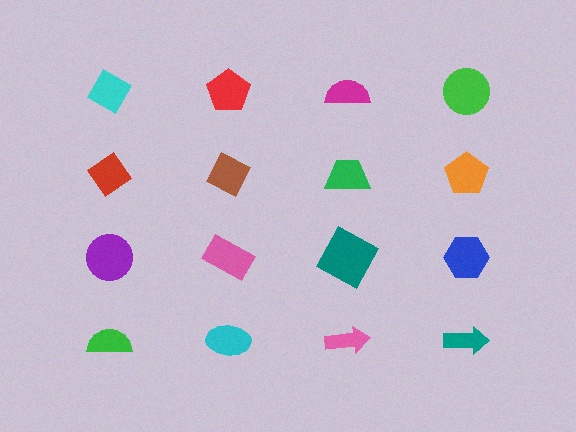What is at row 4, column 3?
A pink arrow.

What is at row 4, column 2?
A cyan ellipse.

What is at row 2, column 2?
A brown diamond.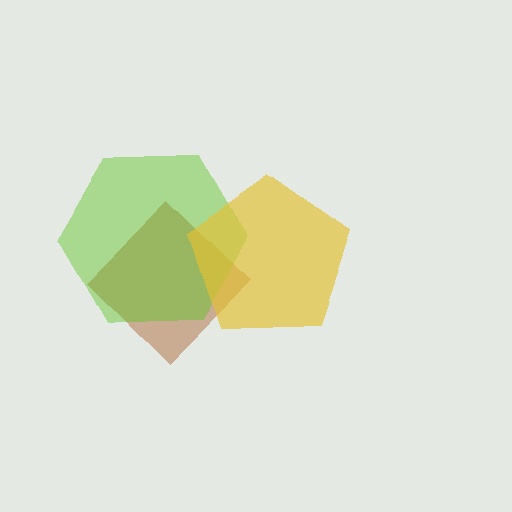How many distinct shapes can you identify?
There are 3 distinct shapes: a brown diamond, a lime hexagon, a yellow pentagon.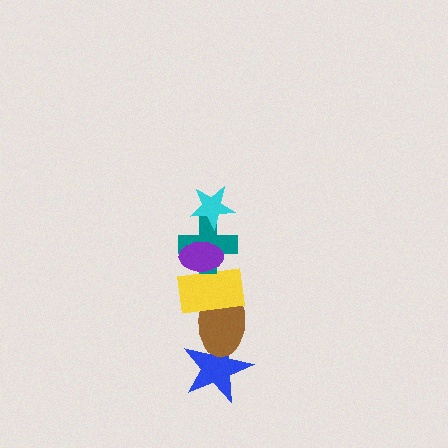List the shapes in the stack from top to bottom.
From top to bottom: the cyan star, the purple ellipse, the teal cross, the yellow rectangle, the brown ellipse, the blue star.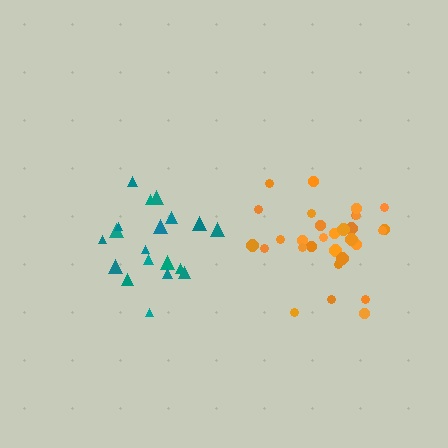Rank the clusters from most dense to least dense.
teal, orange.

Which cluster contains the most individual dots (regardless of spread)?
Orange (31).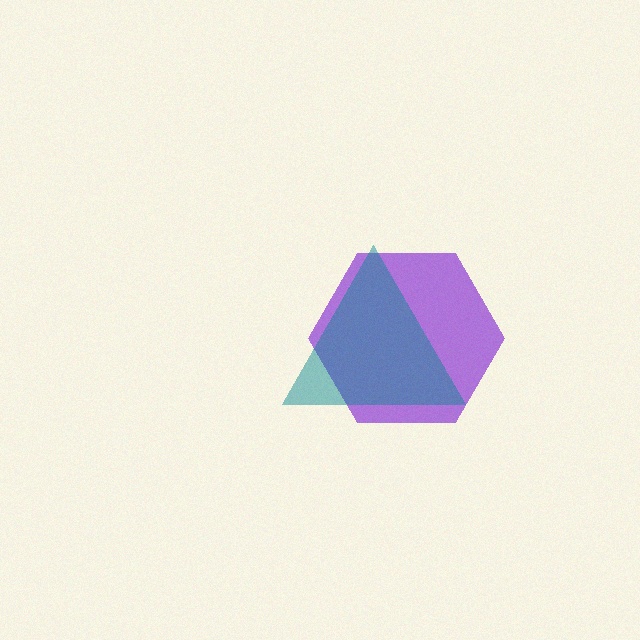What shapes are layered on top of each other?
The layered shapes are: a purple hexagon, a teal triangle.